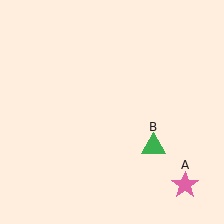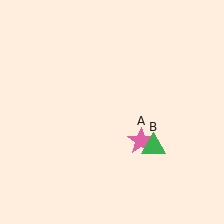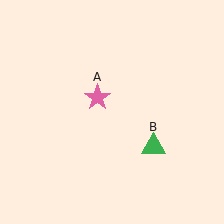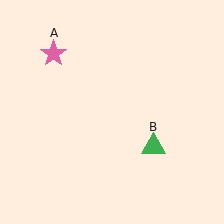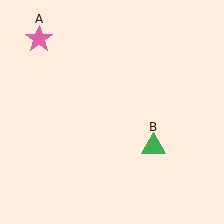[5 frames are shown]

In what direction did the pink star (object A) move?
The pink star (object A) moved up and to the left.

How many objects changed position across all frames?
1 object changed position: pink star (object A).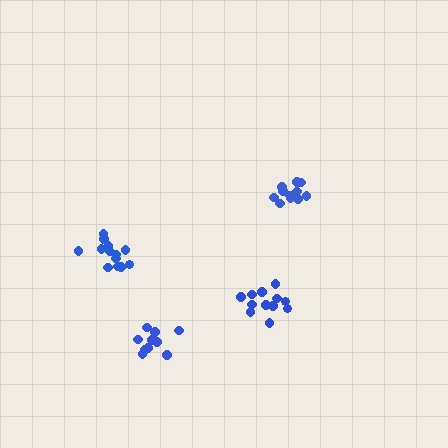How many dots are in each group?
Group 1: 13 dots, Group 2: 12 dots, Group 3: 12 dots, Group 4: 10 dots (47 total).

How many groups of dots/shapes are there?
There are 4 groups.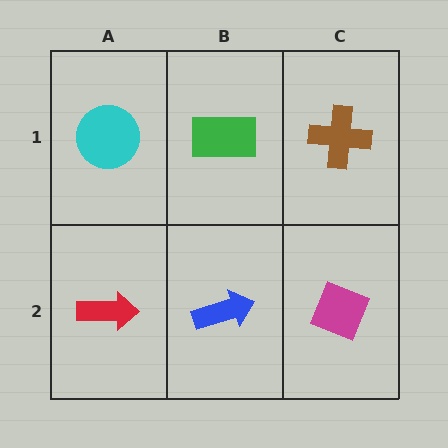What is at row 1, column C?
A brown cross.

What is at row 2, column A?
A red arrow.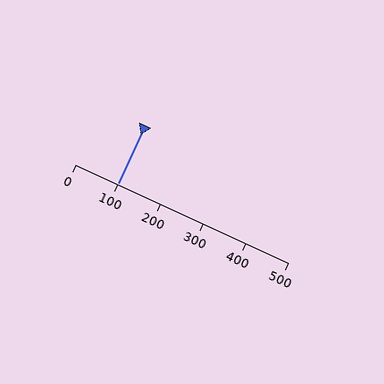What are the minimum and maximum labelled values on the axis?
The axis runs from 0 to 500.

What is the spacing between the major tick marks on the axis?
The major ticks are spaced 100 apart.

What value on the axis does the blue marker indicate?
The marker indicates approximately 100.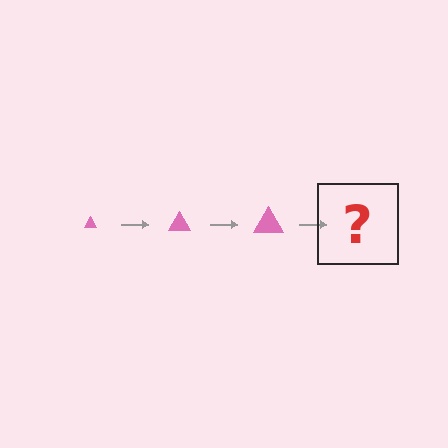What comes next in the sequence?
The next element should be a pink triangle, larger than the previous one.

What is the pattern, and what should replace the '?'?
The pattern is that the triangle gets progressively larger each step. The '?' should be a pink triangle, larger than the previous one.